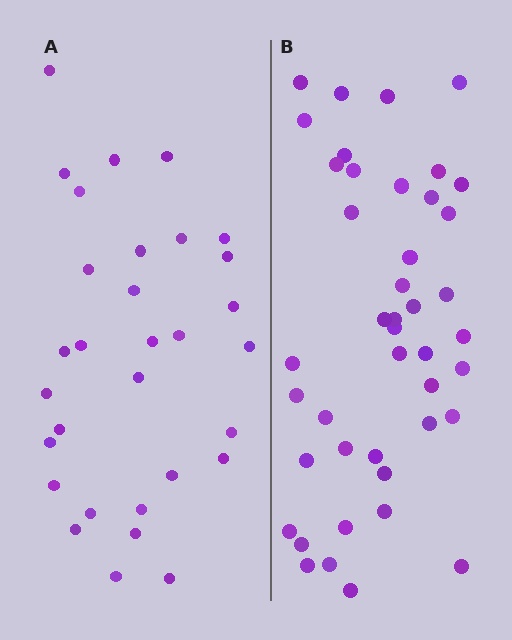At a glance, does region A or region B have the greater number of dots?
Region B (the right region) has more dots.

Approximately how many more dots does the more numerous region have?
Region B has roughly 12 or so more dots than region A.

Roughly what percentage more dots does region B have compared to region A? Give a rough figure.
About 40% more.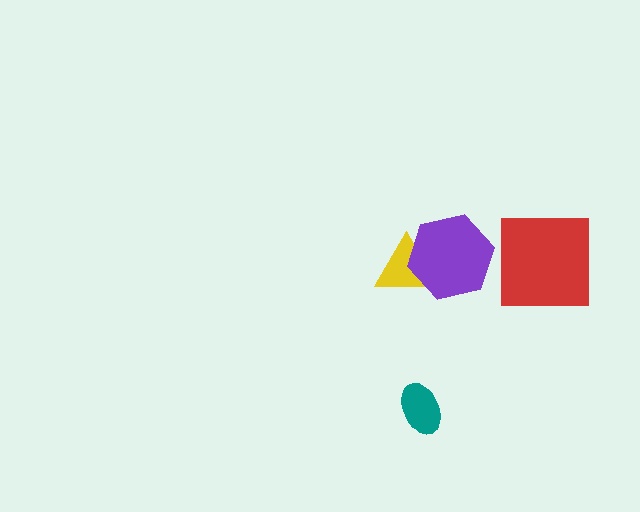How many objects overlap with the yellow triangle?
1 object overlaps with the yellow triangle.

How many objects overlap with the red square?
0 objects overlap with the red square.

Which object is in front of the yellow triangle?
The purple hexagon is in front of the yellow triangle.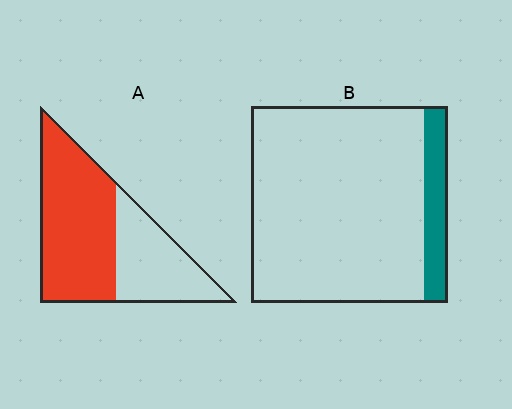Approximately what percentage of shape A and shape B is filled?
A is approximately 60% and B is approximately 10%.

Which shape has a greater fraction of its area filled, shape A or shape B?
Shape A.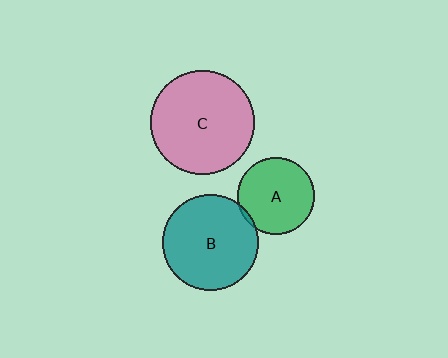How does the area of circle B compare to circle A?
Approximately 1.6 times.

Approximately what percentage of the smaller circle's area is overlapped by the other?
Approximately 5%.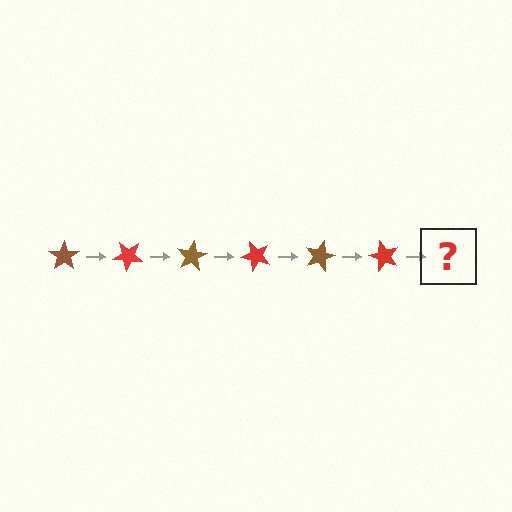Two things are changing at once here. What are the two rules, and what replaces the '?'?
The two rules are that it rotates 40 degrees each step and the color cycles through brown and red. The '?' should be a brown star, rotated 240 degrees from the start.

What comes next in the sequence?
The next element should be a brown star, rotated 240 degrees from the start.